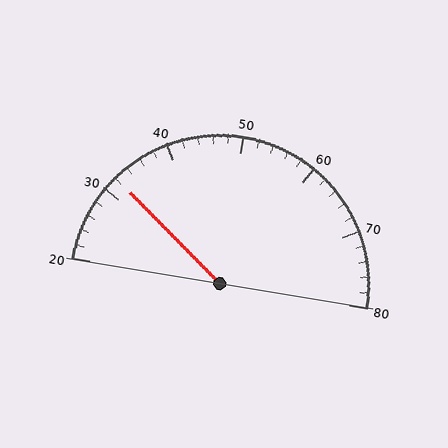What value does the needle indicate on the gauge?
The needle indicates approximately 32.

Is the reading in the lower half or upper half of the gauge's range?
The reading is in the lower half of the range (20 to 80).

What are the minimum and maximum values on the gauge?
The gauge ranges from 20 to 80.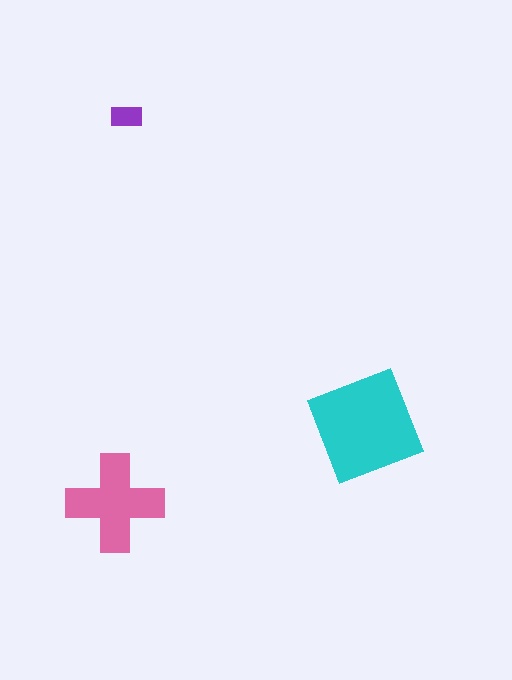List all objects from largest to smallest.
The cyan square, the pink cross, the purple rectangle.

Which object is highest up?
The purple rectangle is topmost.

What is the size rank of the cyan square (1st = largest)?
1st.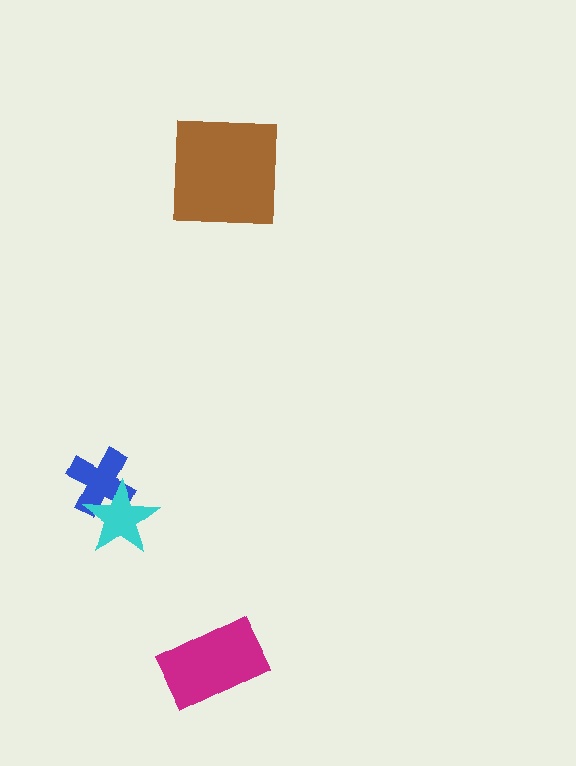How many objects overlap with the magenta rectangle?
0 objects overlap with the magenta rectangle.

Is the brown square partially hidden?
No, no other shape covers it.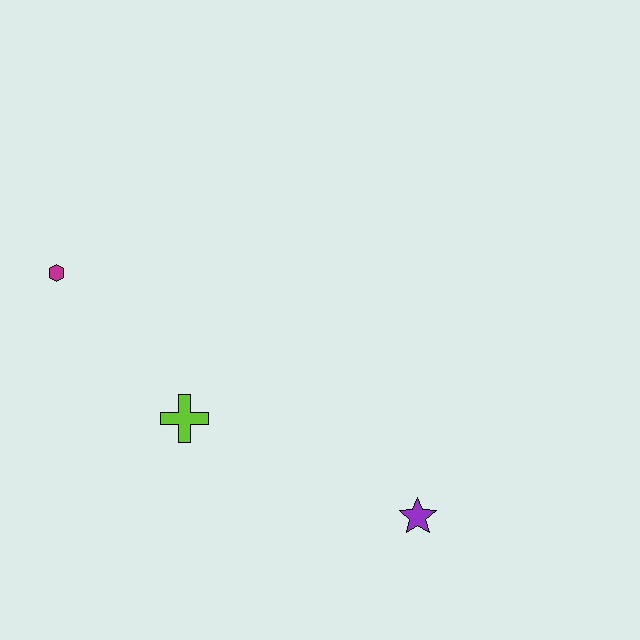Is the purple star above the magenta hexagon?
No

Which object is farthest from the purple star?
The magenta hexagon is farthest from the purple star.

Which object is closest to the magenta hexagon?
The lime cross is closest to the magenta hexagon.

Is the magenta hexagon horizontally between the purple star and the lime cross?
No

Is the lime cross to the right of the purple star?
No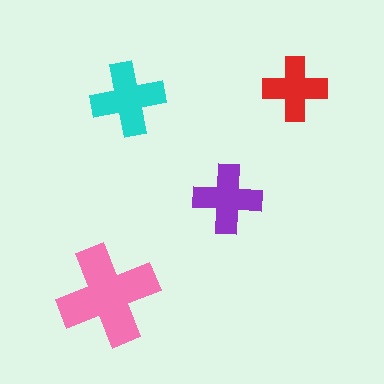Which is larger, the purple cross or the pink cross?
The pink one.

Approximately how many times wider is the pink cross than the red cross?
About 1.5 times wider.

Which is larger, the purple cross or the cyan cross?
The cyan one.